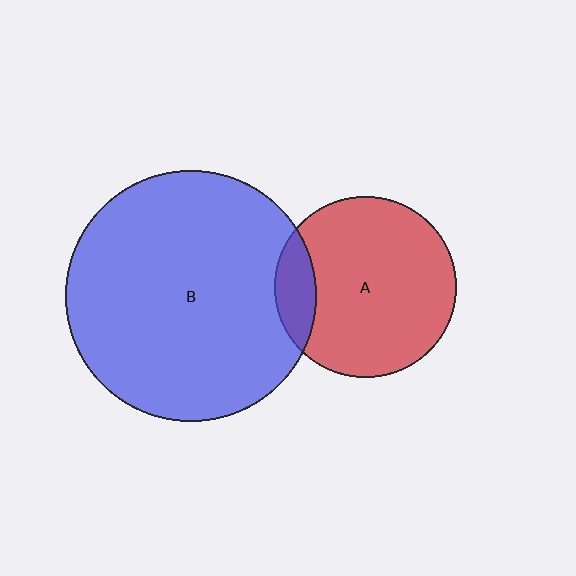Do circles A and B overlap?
Yes.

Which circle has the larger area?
Circle B (blue).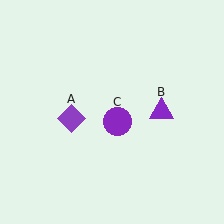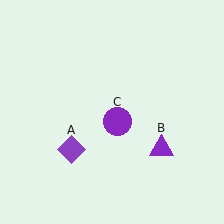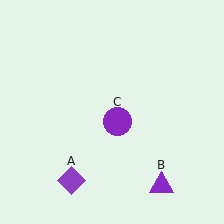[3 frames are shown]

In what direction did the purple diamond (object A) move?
The purple diamond (object A) moved down.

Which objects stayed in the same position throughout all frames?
Purple circle (object C) remained stationary.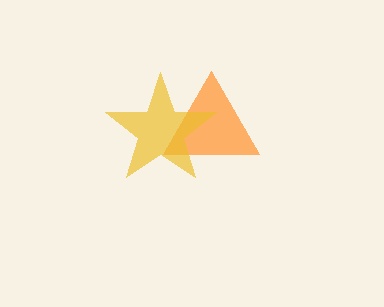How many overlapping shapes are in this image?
There are 2 overlapping shapes in the image.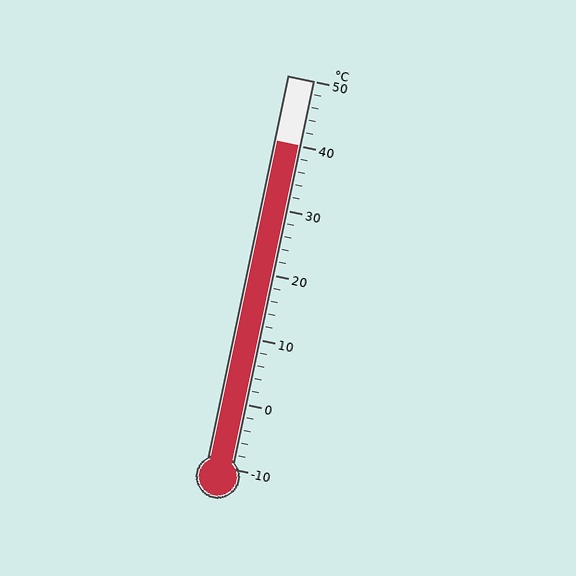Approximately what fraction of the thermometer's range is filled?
The thermometer is filled to approximately 85% of its range.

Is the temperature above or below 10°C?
The temperature is above 10°C.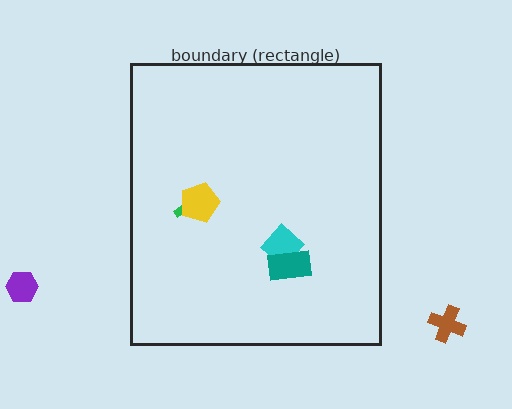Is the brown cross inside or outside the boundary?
Outside.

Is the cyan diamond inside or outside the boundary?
Inside.